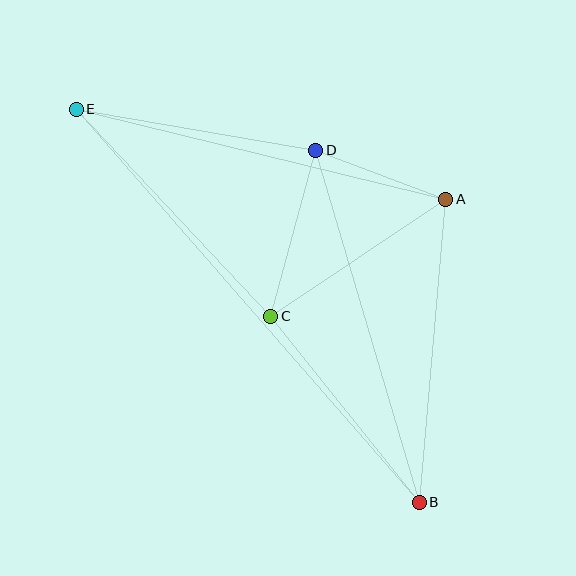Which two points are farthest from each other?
Points B and E are farthest from each other.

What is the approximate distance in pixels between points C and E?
The distance between C and E is approximately 284 pixels.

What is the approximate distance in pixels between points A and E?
The distance between A and E is approximately 380 pixels.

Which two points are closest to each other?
Points A and D are closest to each other.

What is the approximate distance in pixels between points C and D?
The distance between C and D is approximately 172 pixels.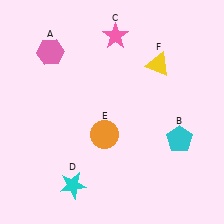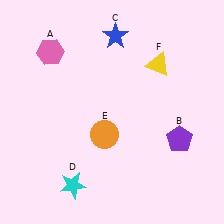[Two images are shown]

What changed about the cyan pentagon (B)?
In Image 1, B is cyan. In Image 2, it changed to purple.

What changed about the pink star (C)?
In Image 1, C is pink. In Image 2, it changed to blue.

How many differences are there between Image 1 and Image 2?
There are 2 differences between the two images.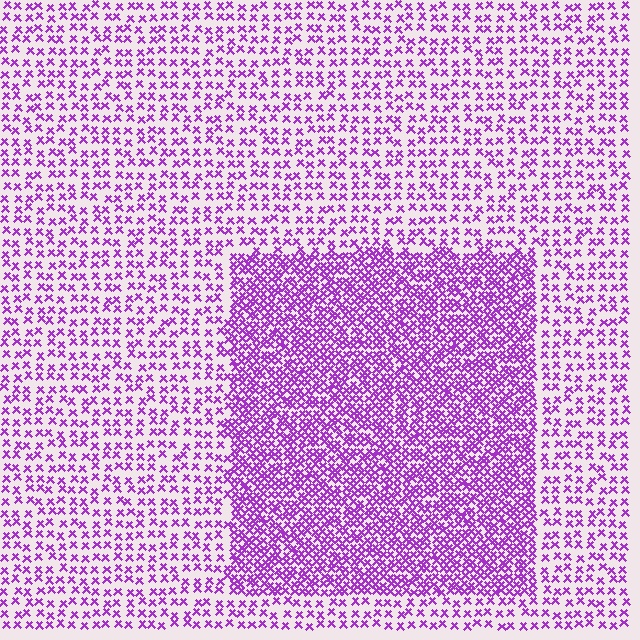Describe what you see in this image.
The image contains small purple elements arranged at two different densities. A rectangle-shaped region is visible where the elements are more densely packed than the surrounding area.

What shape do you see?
I see a rectangle.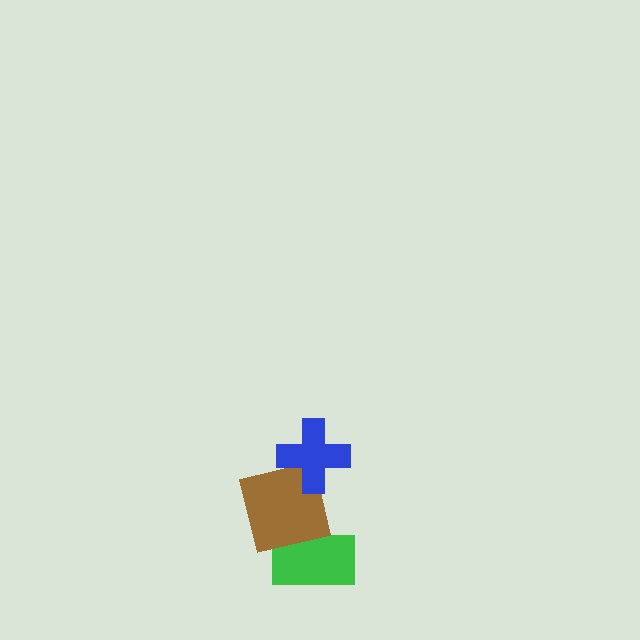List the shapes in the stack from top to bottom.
From top to bottom: the blue cross, the brown square, the green rectangle.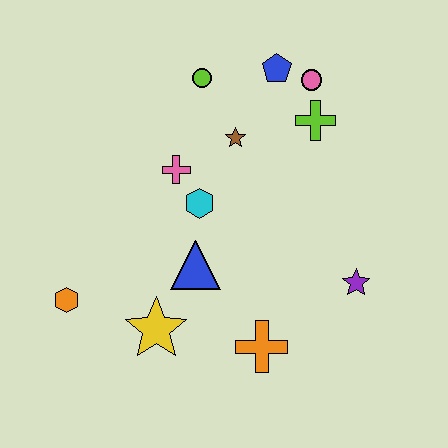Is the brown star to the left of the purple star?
Yes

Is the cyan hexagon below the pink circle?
Yes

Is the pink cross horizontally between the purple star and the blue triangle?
No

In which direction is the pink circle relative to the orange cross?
The pink circle is above the orange cross.